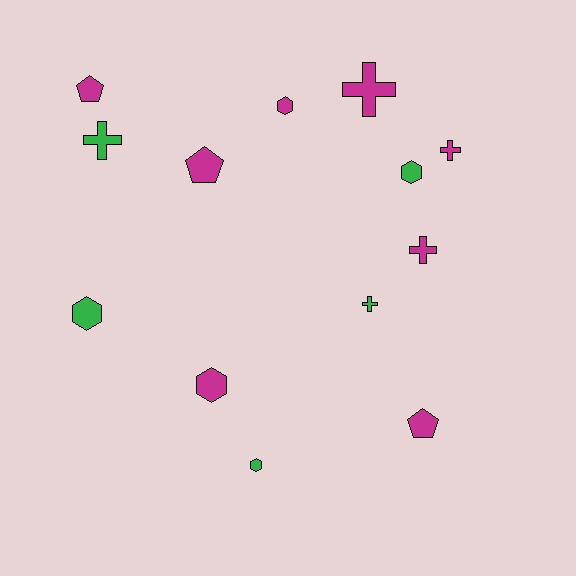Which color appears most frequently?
Magenta, with 8 objects.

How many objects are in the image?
There are 13 objects.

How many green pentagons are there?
There are no green pentagons.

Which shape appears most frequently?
Hexagon, with 5 objects.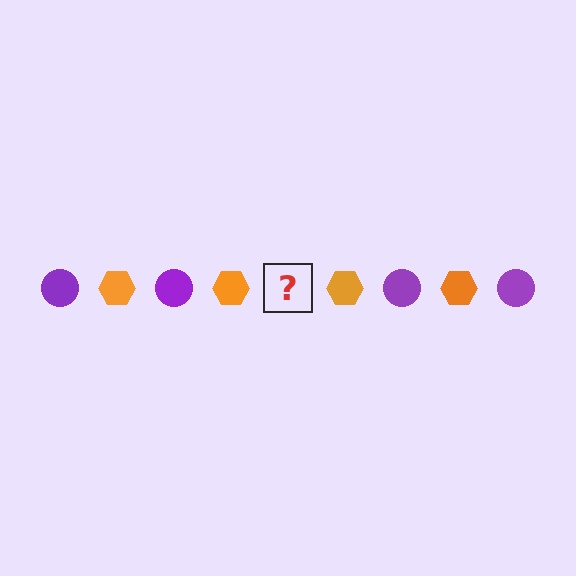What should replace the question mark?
The question mark should be replaced with a purple circle.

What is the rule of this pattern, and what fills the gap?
The rule is that the pattern alternates between purple circle and orange hexagon. The gap should be filled with a purple circle.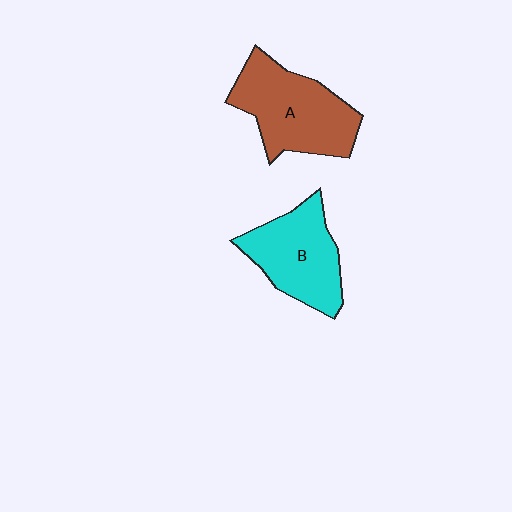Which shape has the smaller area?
Shape B (cyan).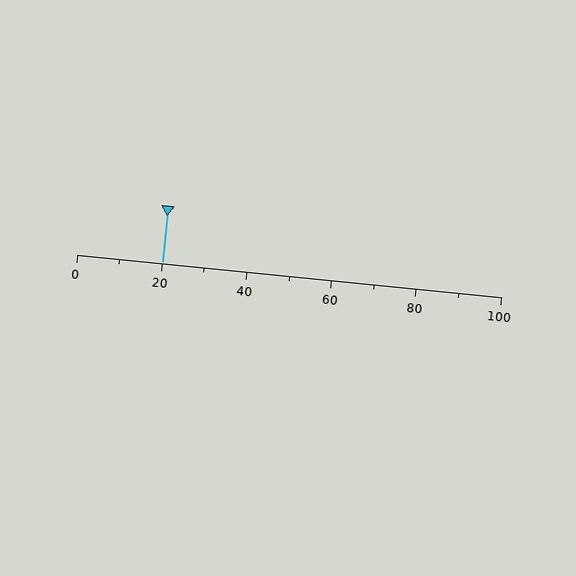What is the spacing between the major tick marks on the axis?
The major ticks are spaced 20 apart.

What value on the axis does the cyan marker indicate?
The marker indicates approximately 20.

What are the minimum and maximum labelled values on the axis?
The axis runs from 0 to 100.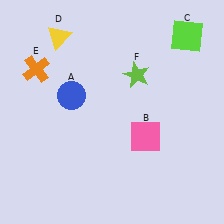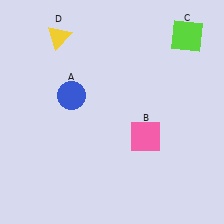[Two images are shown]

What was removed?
The lime star (F), the orange cross (E) were removed in Image 2.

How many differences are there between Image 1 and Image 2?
There are 2 differences between the two images.